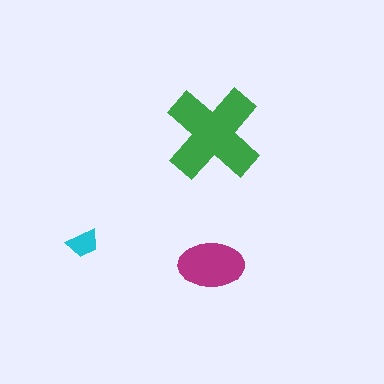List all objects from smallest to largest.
The cyan trapezoid, the magenta ellipse, the green cross.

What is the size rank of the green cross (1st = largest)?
1st.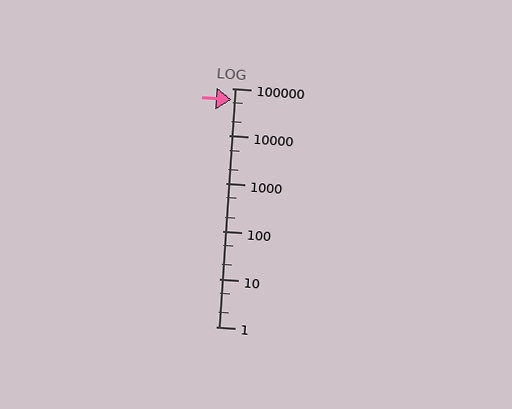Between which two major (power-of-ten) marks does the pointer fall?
The pointer is between 10000 and 100000.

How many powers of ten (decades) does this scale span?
The scale spans 5 decades, from 1 to 100000.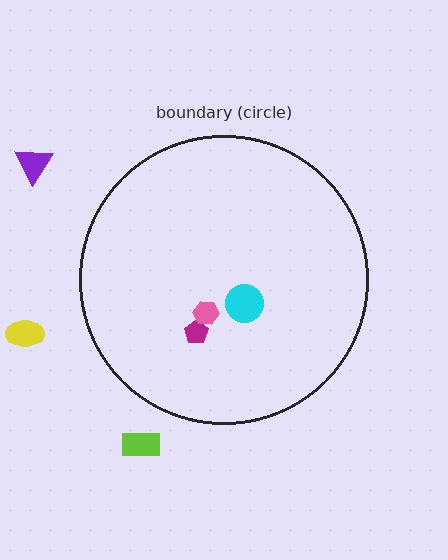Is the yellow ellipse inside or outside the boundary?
Outside.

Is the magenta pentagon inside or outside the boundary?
Inside.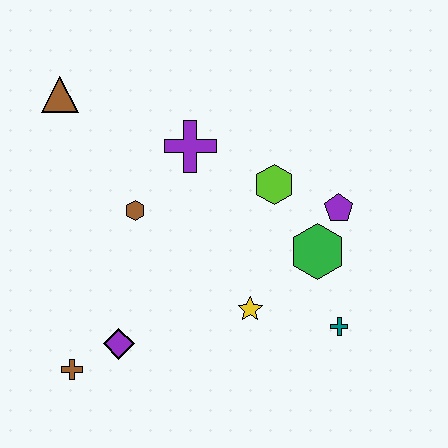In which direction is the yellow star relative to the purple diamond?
The yellow star is to the right of the purple diamond.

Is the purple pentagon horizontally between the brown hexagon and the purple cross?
No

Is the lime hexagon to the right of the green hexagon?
No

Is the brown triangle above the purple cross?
Yes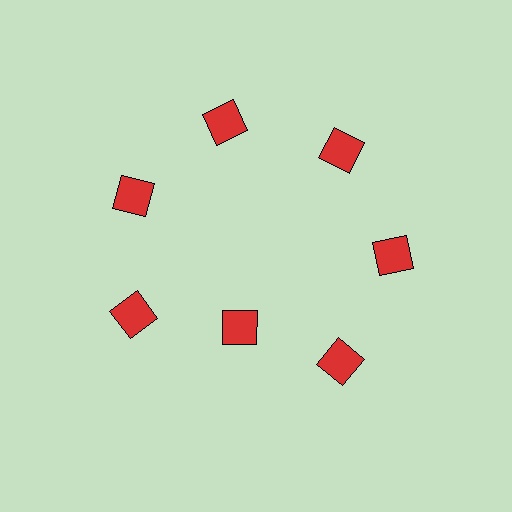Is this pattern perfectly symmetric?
No. The 7 red diamonds are arranged in a ring, but one element near the 6 o'clock position is pulled inward toward the center, breaking the 7-fold rotational symmetry.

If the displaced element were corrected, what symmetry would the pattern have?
It would have 7-fold rotational symmetry — the pattern would map onto itself every 51 degrees.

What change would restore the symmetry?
The symmetry would be restored by moving it outward, back onto the ring so that all 7 diamonds sit at equal angles and equal distance from the center.